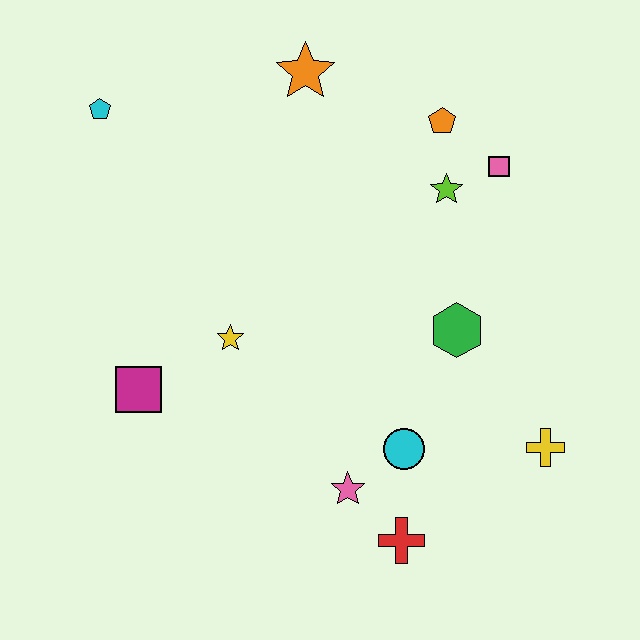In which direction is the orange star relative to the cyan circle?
The orange star is above the cyan circle.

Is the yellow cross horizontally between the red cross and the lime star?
No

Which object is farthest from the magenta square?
The pink square is farthest from the magenta square.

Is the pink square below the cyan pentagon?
Yes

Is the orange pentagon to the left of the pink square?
Yes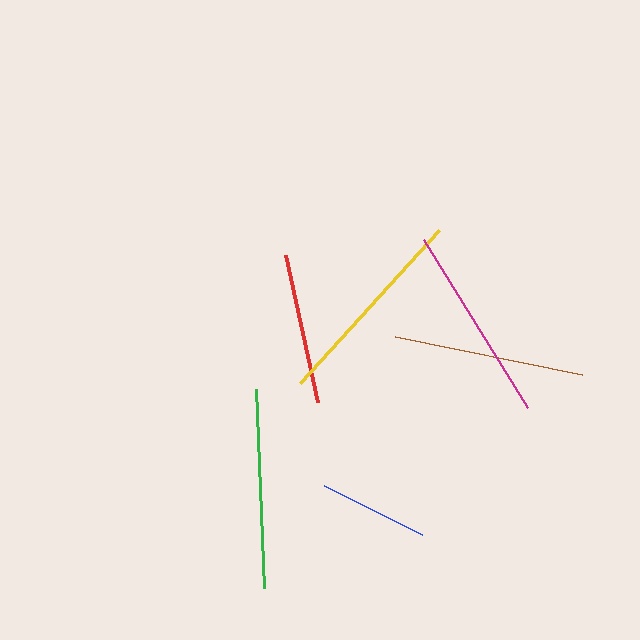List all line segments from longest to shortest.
From longest to shortest: yellow, green, magenta, brown, red, blue.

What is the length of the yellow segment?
The yellow segment is approximately 207 pixels long.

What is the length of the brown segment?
The brown segment is approximately 190 pixels long.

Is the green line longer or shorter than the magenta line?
The green line is longer than the magenta line.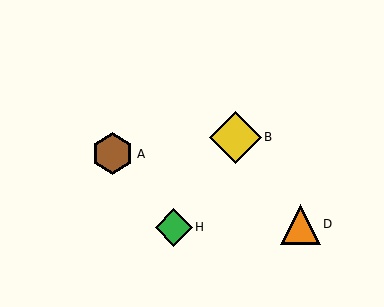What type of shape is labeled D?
Shape D is an orange triangle.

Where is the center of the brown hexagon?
The center of the brown hexagon is at (113, 154).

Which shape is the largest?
The yellow diamond (labeled B) is the largest.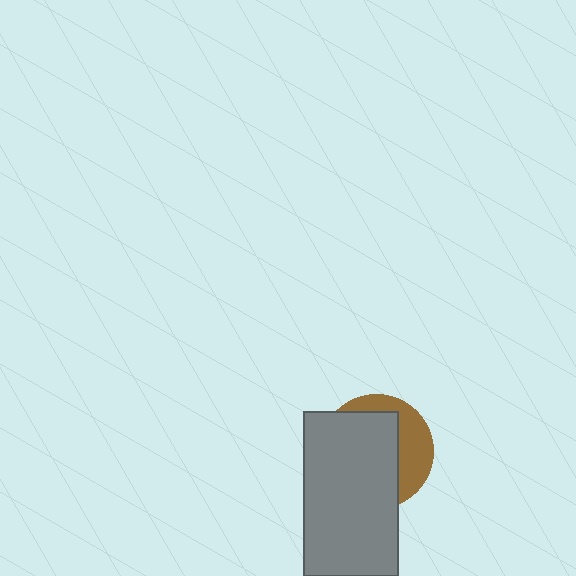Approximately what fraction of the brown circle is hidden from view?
Roughly 67% of the brown circle is hidden behind the gray rectangle.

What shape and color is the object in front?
The object in front is a gray rectangle.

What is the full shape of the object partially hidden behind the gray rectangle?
The partially hidden object is a brown circle.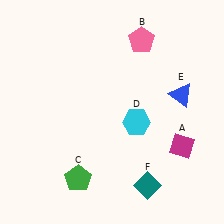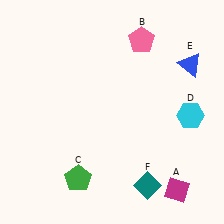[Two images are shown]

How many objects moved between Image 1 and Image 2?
3 objects moved between the two images.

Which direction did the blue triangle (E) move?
The blue triangle (E) moved up.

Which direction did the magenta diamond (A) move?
The magenta diamond (A) moved down.